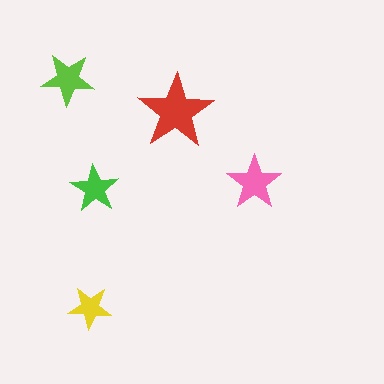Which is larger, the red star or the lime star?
The red one.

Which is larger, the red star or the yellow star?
The red one.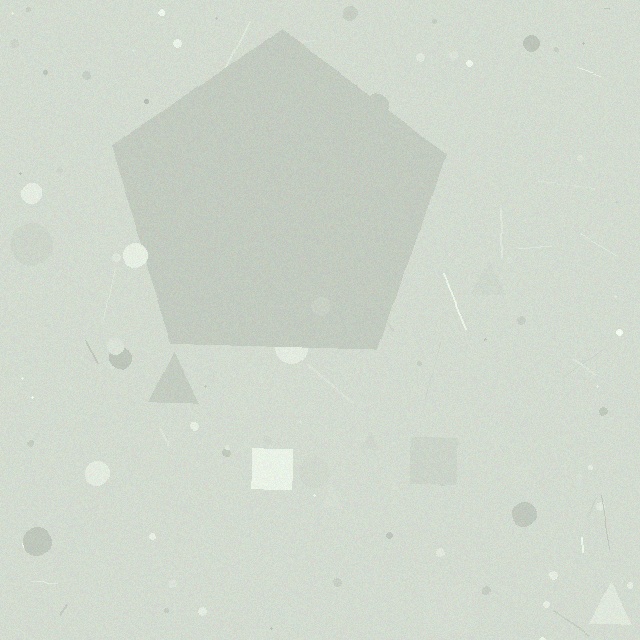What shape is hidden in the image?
A pentagon is hidden in the image.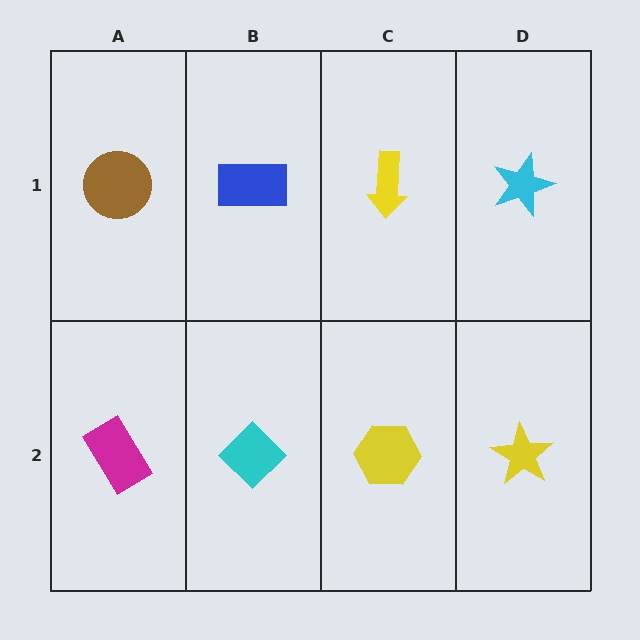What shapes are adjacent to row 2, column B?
A blue rectangle (row 1, column B), a magenta rectangle (row 2, column A), a yellow hexagon (row 2, column C).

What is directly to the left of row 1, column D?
A yellow arrow.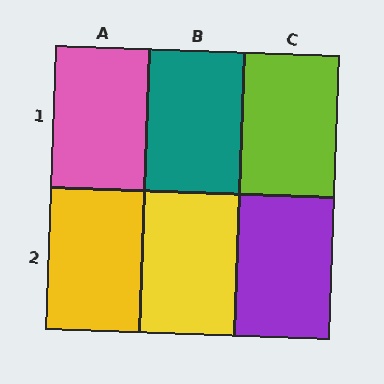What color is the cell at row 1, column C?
Lime.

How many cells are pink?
1 cell is pink.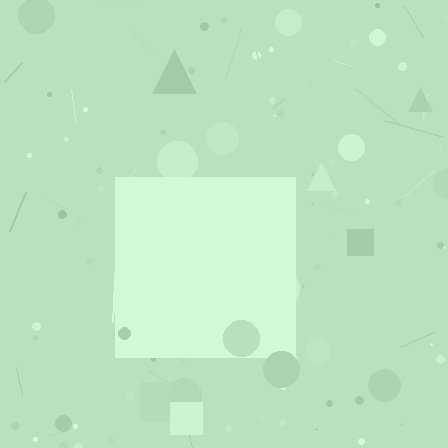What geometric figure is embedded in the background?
A square is embedded in the background.